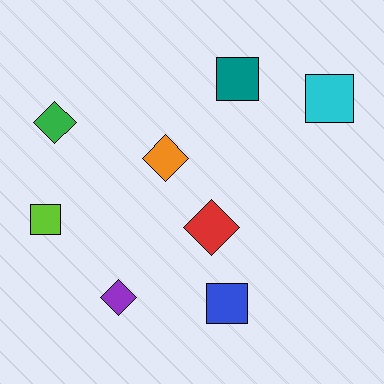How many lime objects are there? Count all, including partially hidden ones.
There is 1 lime object.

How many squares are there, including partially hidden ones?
There are 4 squares.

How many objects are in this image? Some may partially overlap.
There are 8 objects.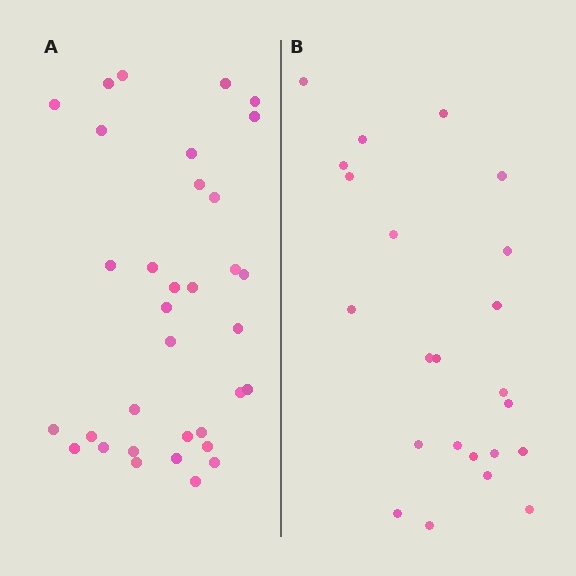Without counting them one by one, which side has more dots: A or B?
Region A (the left region) has more dots.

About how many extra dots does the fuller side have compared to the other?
Region A has roughly 12 or so more dots than region B.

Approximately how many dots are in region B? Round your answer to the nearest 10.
About 20 dots. (The exact count is 23, which rounds to 20.)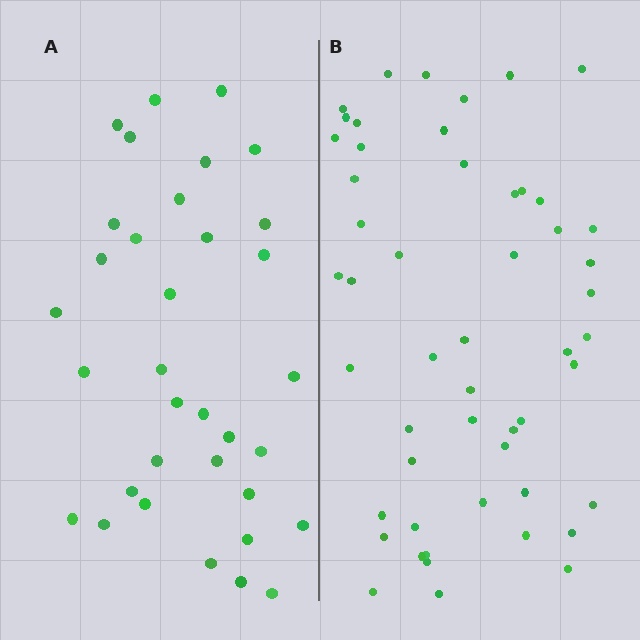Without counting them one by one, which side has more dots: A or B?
Region B (the right region) has more dots.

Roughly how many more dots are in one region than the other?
Region B has approximately 20 more dots than region A.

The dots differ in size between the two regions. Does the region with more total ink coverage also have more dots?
No. Region A has more total ink coverage because its dots are larger, but region B actually contains more individual dots. Total area can be misleading — the number of items is what matters here.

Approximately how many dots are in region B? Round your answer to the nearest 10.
About 50 dots. (The exact count is 52, which rounds to 50.)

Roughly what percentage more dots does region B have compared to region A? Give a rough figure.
About 55% more.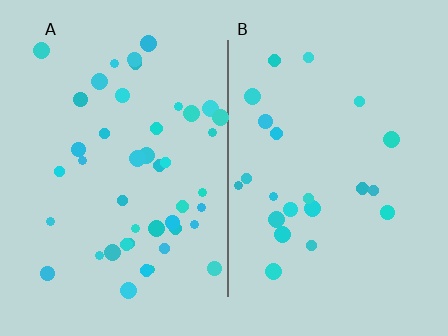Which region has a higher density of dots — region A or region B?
A (the left).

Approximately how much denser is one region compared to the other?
Approximately 2.0× — region A over region B.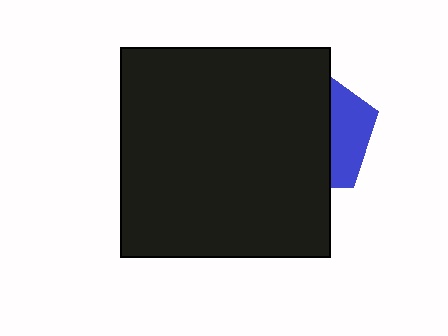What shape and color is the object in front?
The object in front is a black square.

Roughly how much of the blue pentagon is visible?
A small part of it is visible (roughly 31%).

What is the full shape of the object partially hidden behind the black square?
The partially hidden object is a blue pentagon.